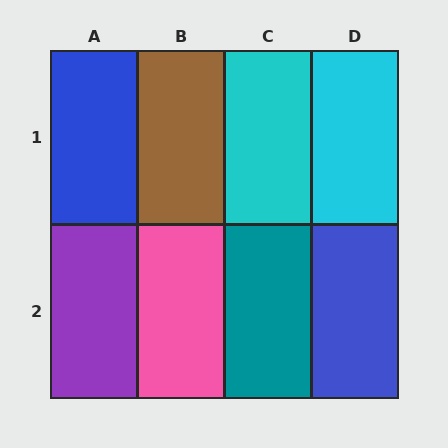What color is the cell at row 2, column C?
Teal.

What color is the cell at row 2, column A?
Purple.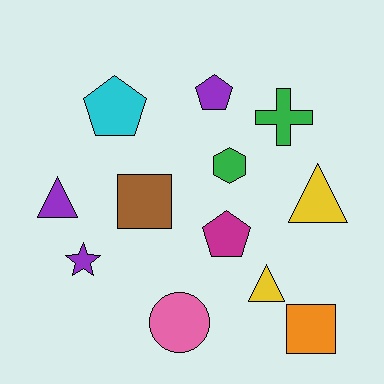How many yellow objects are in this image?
There are 2 yellow objects.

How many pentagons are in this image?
There are 3 pentagons.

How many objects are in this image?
There are 12 objects.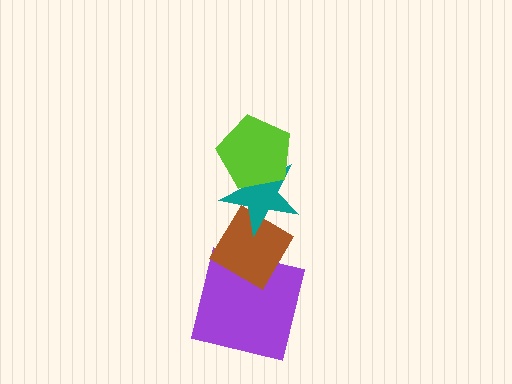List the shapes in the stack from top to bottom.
From top to bottom: the lime pentagon, the teal star, the brown diamond, the purple square.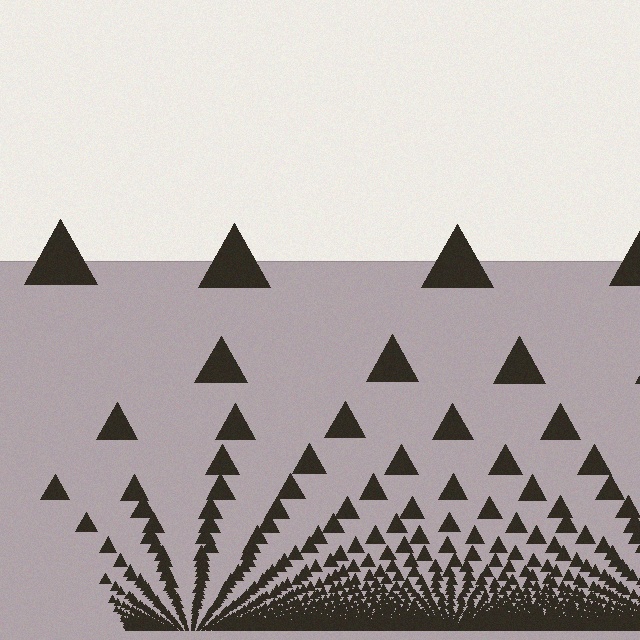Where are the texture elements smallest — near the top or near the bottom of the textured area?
Near the bottom.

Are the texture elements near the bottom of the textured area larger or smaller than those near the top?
Smaller. The gradient is inverted — elements near the bottom are smaller and denser.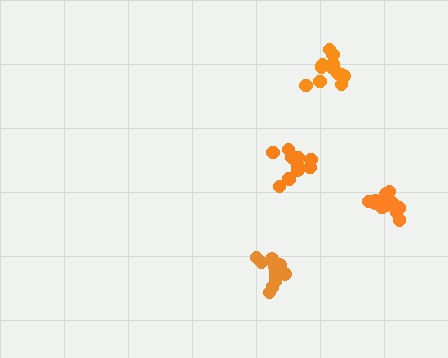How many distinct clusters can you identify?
There are 4 distinct clusters.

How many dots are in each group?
Group 1: 12 dots, Group 2: 12 dots, Group 3: 12 dots, Group 4: 12 dots (48 total).